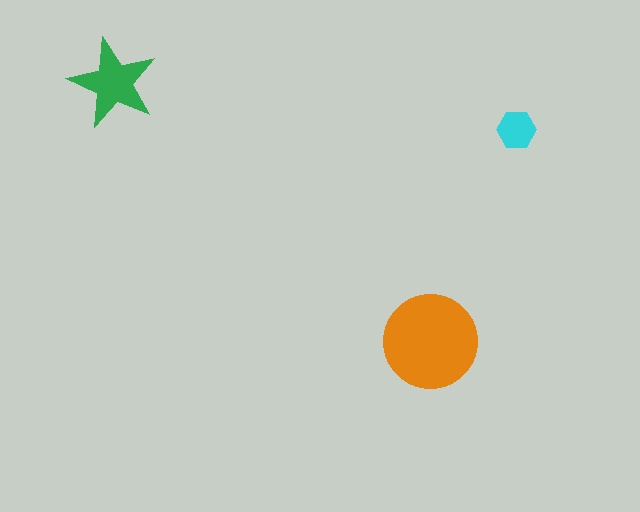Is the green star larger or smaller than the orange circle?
Smaller.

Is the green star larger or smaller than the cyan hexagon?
Larger.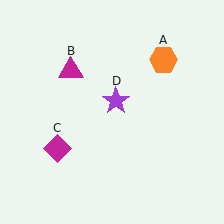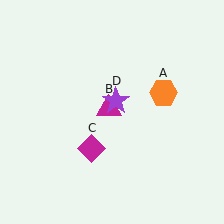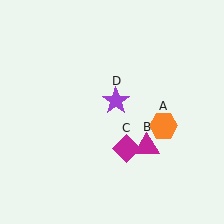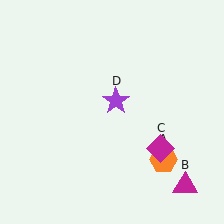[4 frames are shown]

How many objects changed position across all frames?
3 objects changed position: orange hexagon (object A), magenta triangle (object B), magenta diamond (object C).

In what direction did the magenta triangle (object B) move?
The magenta triangle (object B) moved down and to the right.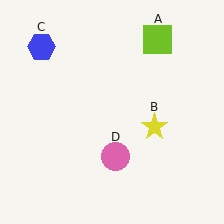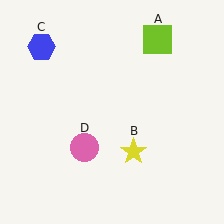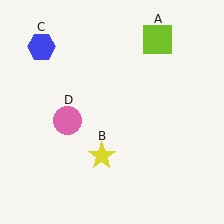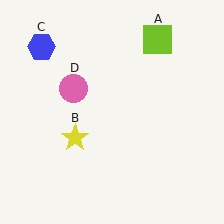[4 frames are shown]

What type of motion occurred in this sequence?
The yellow star (object B), pink circle (object D) rotated clockwise around the center of the scene.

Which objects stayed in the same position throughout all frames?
Lime square (object A) and blue hexagon (object C) remained stationary.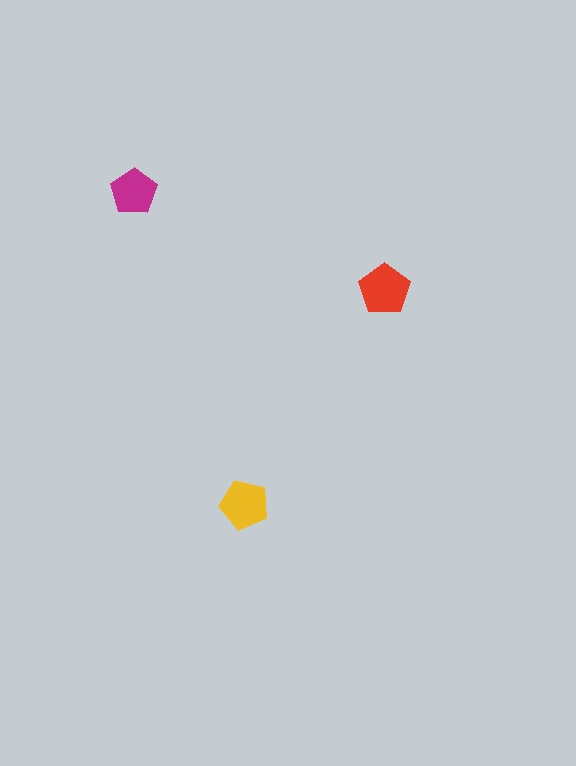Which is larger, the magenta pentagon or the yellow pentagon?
The yellow one.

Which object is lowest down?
The yellow pentagon is bottommost.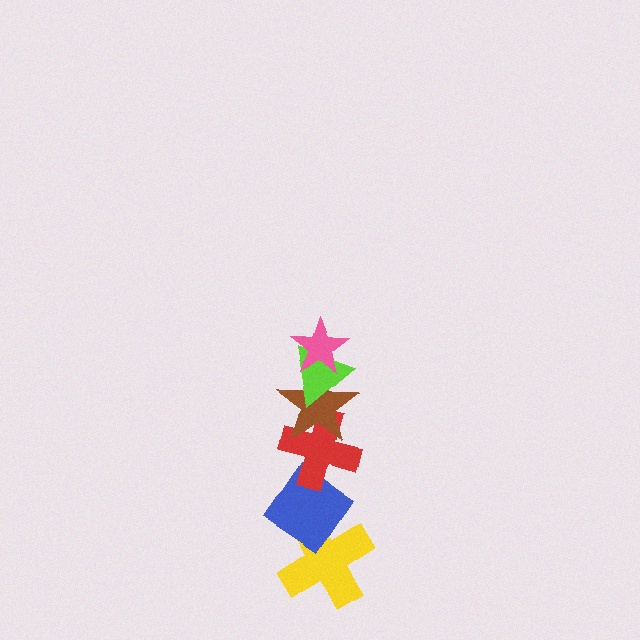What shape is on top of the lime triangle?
The pink star is on top of the lime triangle.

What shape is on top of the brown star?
The lime triangle is on top of the brown star.